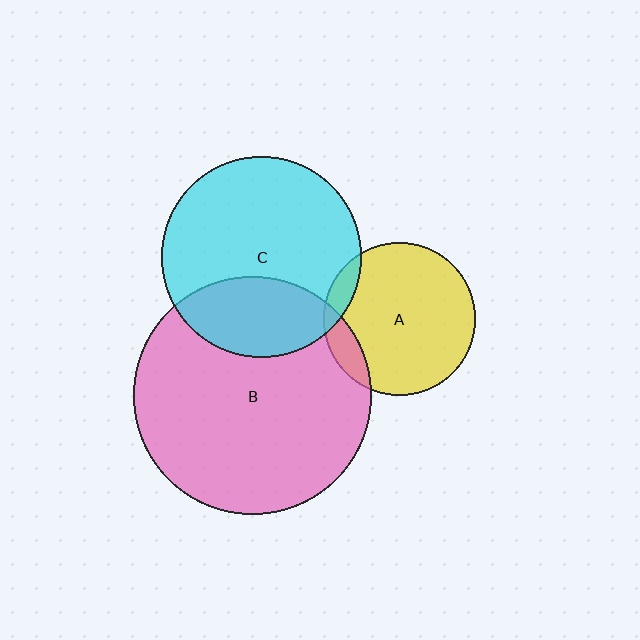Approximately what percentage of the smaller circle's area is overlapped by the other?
Approximately 30%.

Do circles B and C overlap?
Yes.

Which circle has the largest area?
Circle B (pink).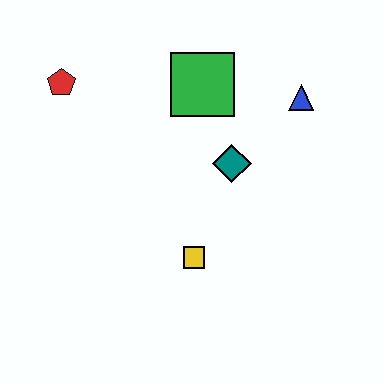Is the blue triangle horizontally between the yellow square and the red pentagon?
No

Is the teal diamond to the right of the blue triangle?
No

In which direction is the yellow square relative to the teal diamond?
The yellow square is below the teal diamond.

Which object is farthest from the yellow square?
The red pentagon is farthest from the yellow square.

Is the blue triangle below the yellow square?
No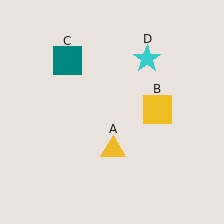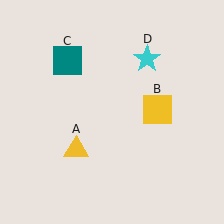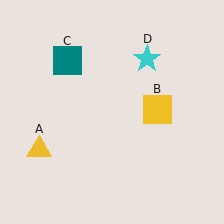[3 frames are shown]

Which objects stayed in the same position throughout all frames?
Yellow square (object B) and teal square (object C) and cyan star (object D) remained stationary.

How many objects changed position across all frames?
1 object changed position: yellow triangle (object A).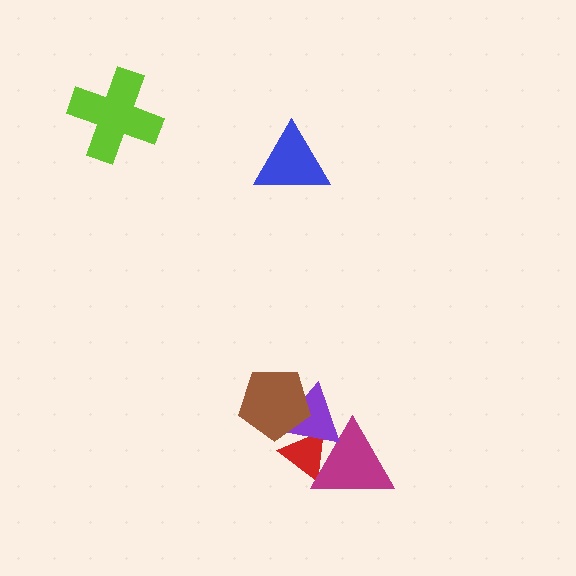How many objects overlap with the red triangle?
3 objects overlap with the red triangle.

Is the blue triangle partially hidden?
No, no other shape covers it.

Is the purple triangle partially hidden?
Yes, it is partially covered by another shape.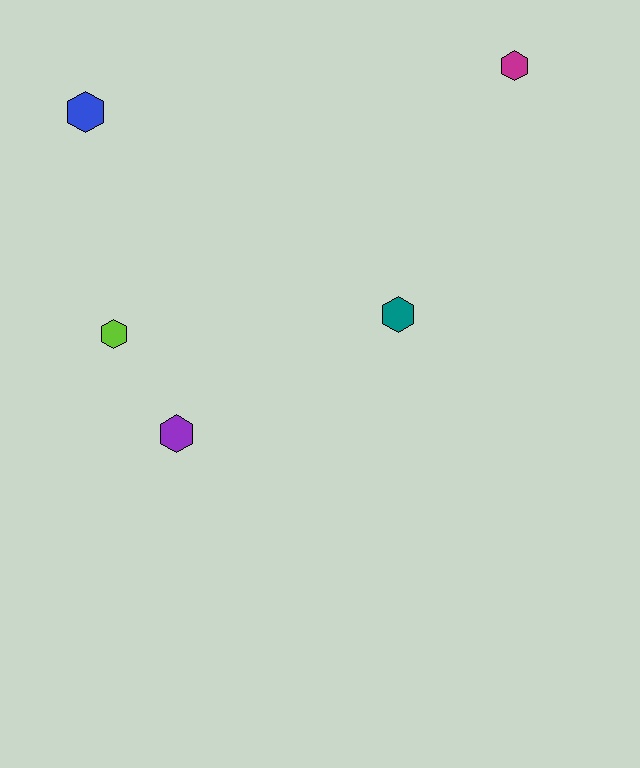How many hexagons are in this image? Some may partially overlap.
There are 5 hexagons.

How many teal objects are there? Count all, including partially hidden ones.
There is 1 teal object.